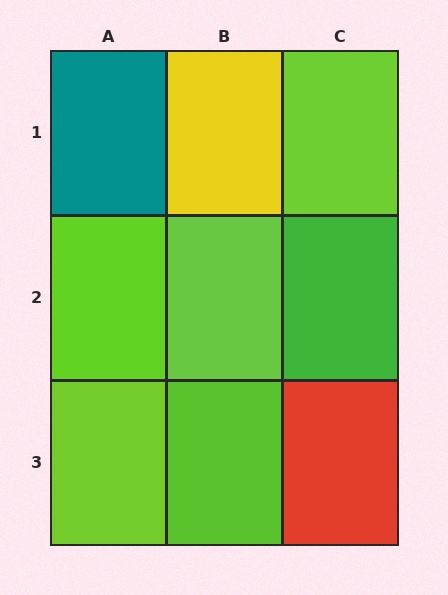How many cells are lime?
5 cells are lime.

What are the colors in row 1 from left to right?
Teal, yellow, lime.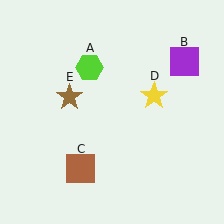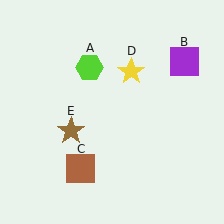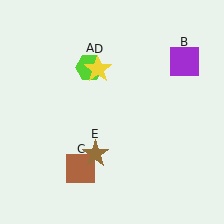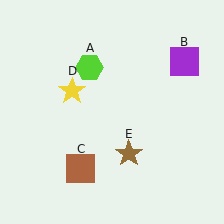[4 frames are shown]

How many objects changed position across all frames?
2 objects changed position: yellow star (object D), brown star (object E).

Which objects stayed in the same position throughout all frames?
Lime hexagon (object A) and purple square (object B) and brown square (object C) remained stationary.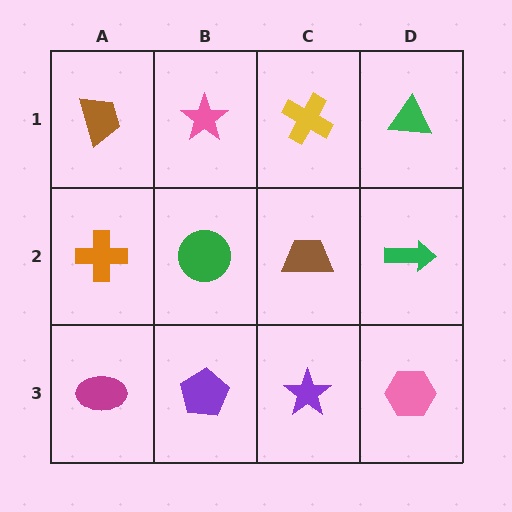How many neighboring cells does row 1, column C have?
3.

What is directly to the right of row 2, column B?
A brown trapezoid.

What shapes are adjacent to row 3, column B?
A green circle (row 2, column B), a magenta ellipse (row 3, column A), a purple star (row 3, column C).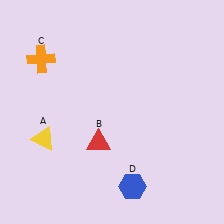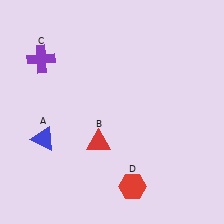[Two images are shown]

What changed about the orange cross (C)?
In Image 1, C is orange. In Image 2, it changed to purple.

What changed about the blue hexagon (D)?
In Image 1, D is blue. In Image 2, it changed to red.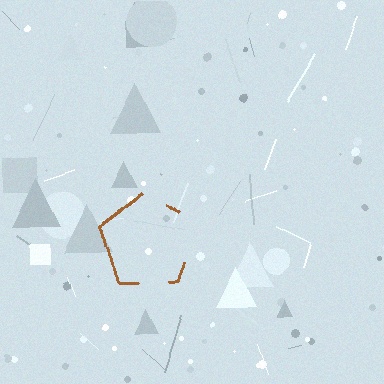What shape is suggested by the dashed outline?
The dashed outline suggests a pentagon.